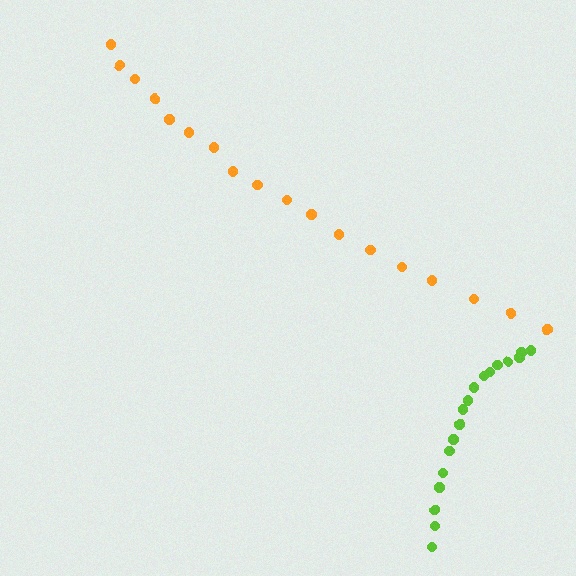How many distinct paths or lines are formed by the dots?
There are 2 distinct paths.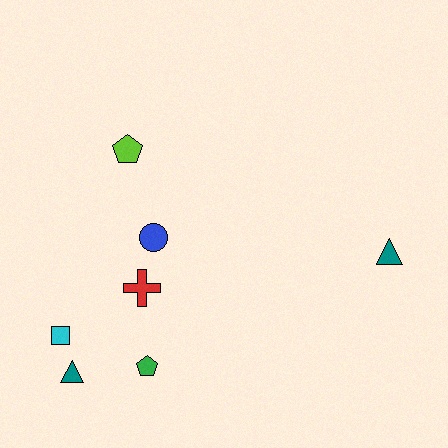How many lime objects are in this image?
There is 1 lime object.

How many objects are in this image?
There are 7 objects.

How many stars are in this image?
There are no stars.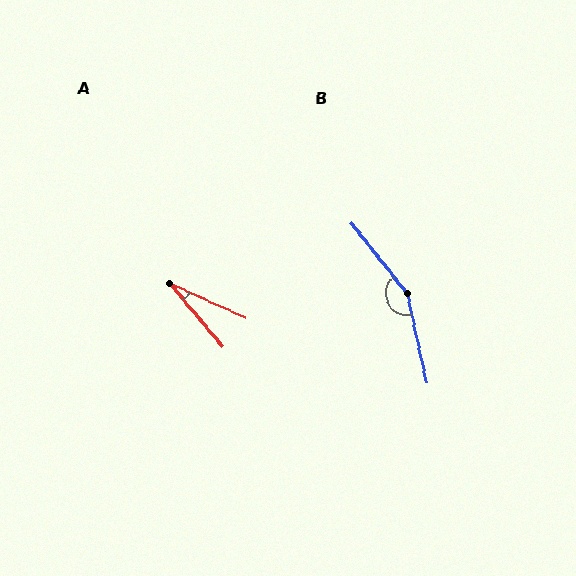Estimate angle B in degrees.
Approximately 154 degrees.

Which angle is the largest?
B, at approximately 154 degrees.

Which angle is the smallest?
A, at approximately 26 degrees.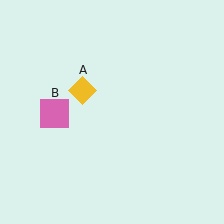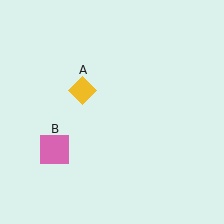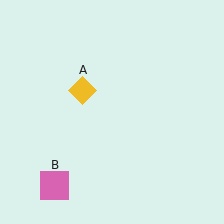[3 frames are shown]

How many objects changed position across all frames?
1 object changed position: pink square (object B).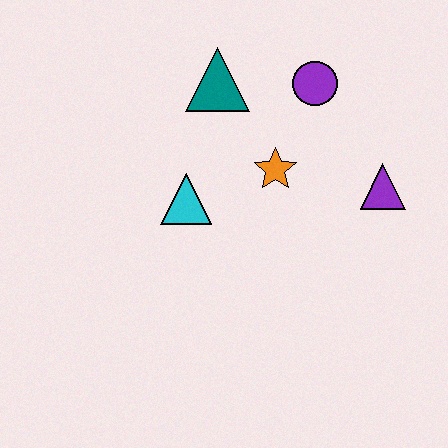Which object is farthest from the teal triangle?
The purple triangle is farthest from the teal triangle.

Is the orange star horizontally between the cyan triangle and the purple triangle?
Yes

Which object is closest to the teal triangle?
The purple circle is closest to the teal triangle.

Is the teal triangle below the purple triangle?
No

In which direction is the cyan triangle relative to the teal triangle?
The cyan triangle is below the teal triangle.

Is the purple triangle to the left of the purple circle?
No